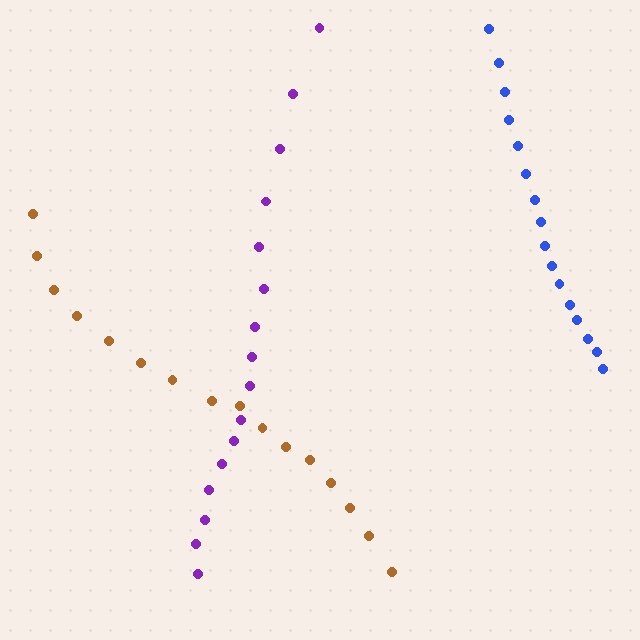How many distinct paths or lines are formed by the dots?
There are 3 distinct paths.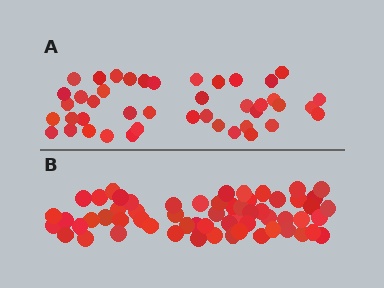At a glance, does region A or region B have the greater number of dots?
Region B (the bottom region) has more dots.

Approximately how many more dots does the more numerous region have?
Region B has approximately 15 more dots than region A.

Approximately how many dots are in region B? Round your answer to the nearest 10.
About 60 dots.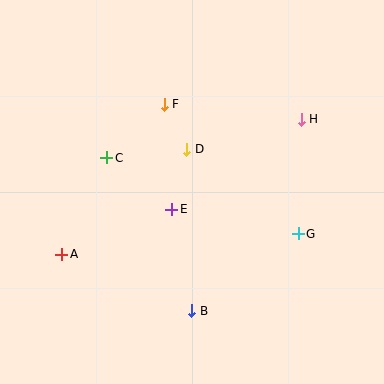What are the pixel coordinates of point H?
Point H is at (301, 119).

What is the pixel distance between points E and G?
The distance between E and G is 129 pixels.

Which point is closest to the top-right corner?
Point H is closest to the top-right corner.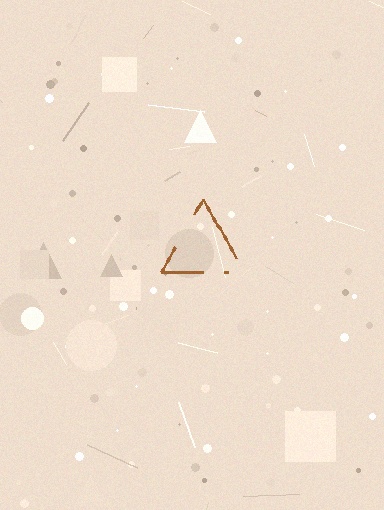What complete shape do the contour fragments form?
The contour fragments form a triangle.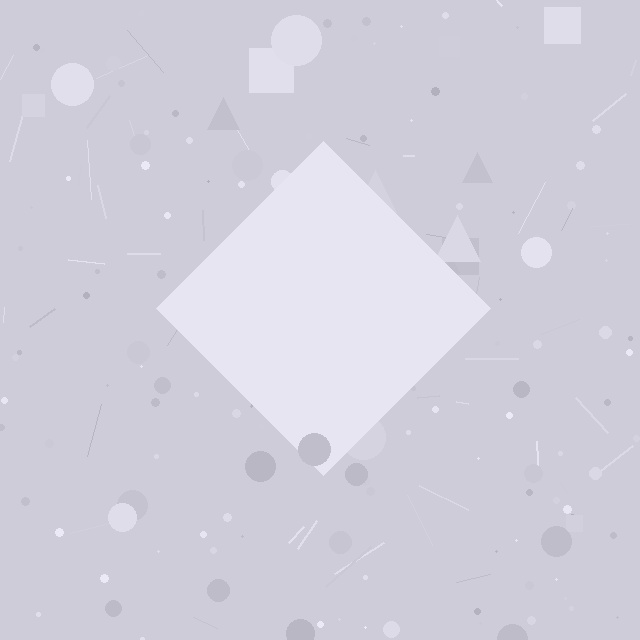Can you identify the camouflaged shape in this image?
The camouflaged shape is a diamond.